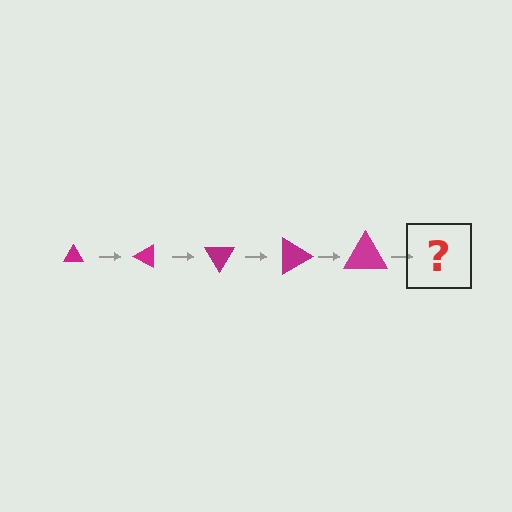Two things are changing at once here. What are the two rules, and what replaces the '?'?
The two rules are that the triangle grows larger each step and it rotates 30 degrees each step. The '?' should be a triangle, larger than the previous one and rotated 150 degrees from the start.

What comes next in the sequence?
The next element should be a triangle, larger than the previous one and rotated 150 degrees from the start.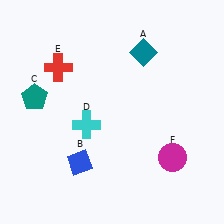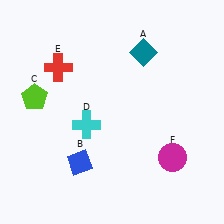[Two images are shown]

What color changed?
The pentagon (C) changed from teal in Image 1 to lime in Image 2.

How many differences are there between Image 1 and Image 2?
There is 1 difference between the two images.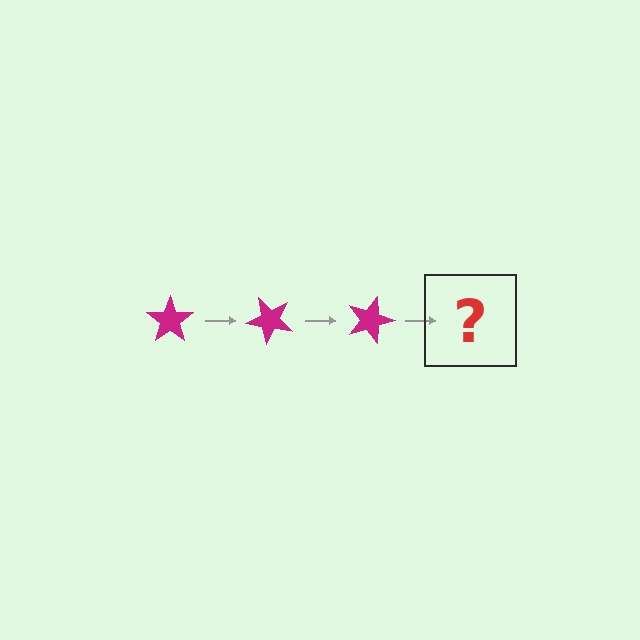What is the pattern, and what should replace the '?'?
The pattern is that the star rotates 45 degrees each step. The '?' should be a magenta star rotated 135 degrees.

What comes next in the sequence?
The next element should be a magenta star rotated 135 degrees.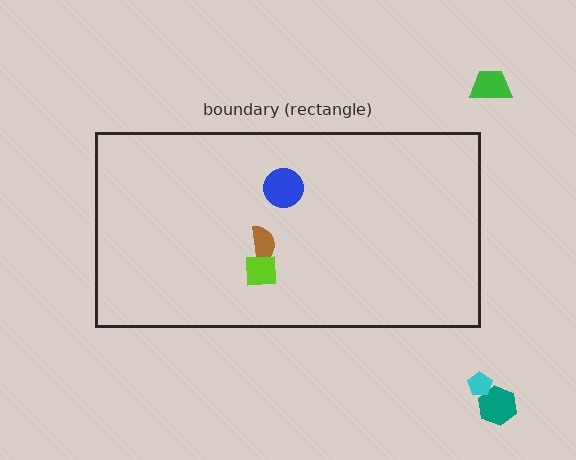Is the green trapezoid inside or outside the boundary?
Outside.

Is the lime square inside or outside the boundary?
Inside.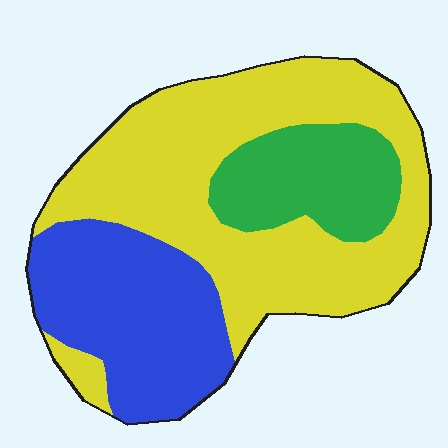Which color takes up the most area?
Yellow, at roughly 55%.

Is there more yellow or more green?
Yellow.